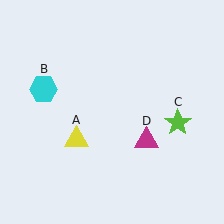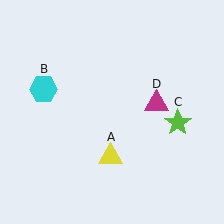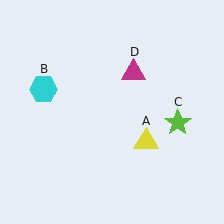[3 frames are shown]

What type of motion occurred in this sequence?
The yellow triangle (object A), magenta triangle (object D) rotated counterclockwise around the center of the scene.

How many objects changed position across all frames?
2 objects changed position: yellow triangle (object A), magenta triangle (object D).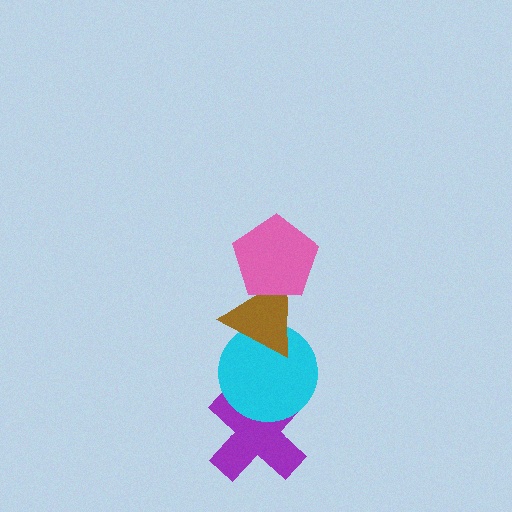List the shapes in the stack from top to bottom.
From top to bottom: the pink pentagon, the brown triangle, the cyan circle, the purple cross.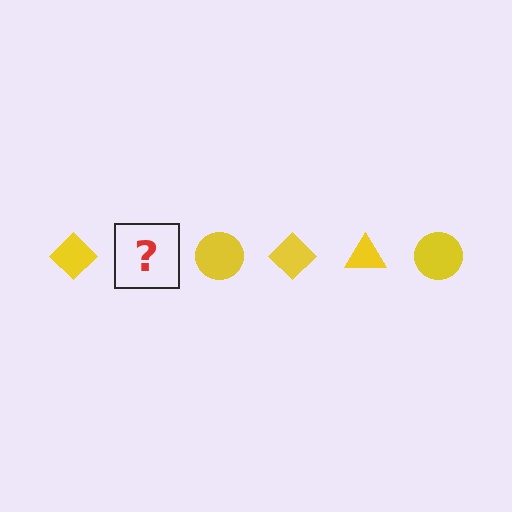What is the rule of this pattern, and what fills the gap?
The rule is that the pattern cycles through diamond, triangle, circle shapes in yellow. The gap should be filled with a yellow triangle.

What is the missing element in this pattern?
The missing element is a yellow triangle.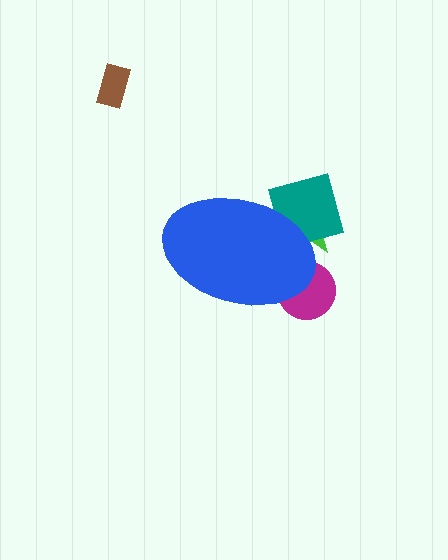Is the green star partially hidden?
Yes, the green star is partially hidden behind the blue ellipse.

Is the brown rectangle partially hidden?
No, the brown rectangle is fully visible.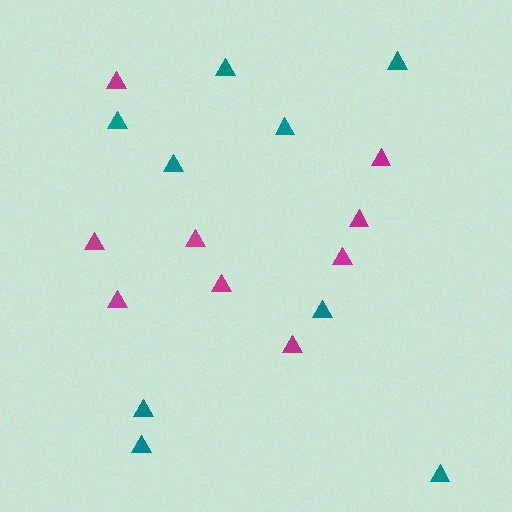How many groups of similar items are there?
There are 2 groups: one group of magenta triangles (9) and one group of teal triangles (9).